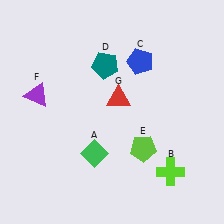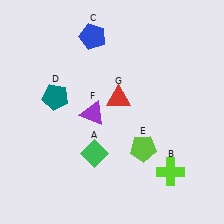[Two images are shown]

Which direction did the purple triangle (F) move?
The purple triangle (F) moved right.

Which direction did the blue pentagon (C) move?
The blue pentagon (C) moved left.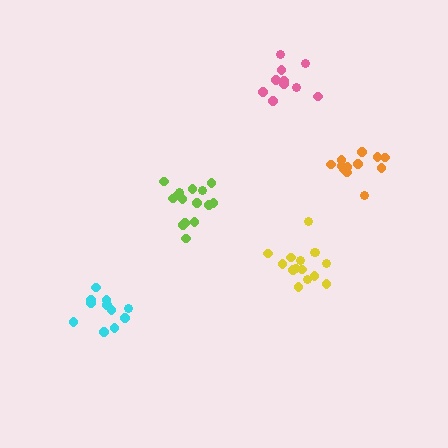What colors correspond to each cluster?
The clusters are colored: yellow, lime, cyan, pink, orange.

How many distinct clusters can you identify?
There are 5 distinct clusters.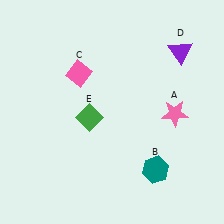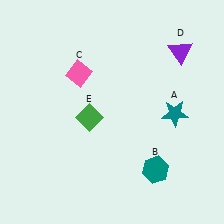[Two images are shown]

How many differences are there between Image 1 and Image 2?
There is 1 difference between the two images.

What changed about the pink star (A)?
In Image 1, A is pink. In Image 2, it changed to teal.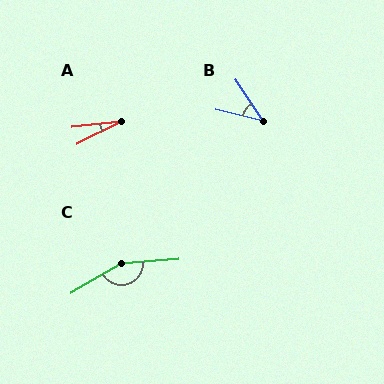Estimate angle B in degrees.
Approximately 43 degrees.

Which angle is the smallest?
A, at approximately 21 degrees.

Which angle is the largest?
C, at approximately 154 degrees.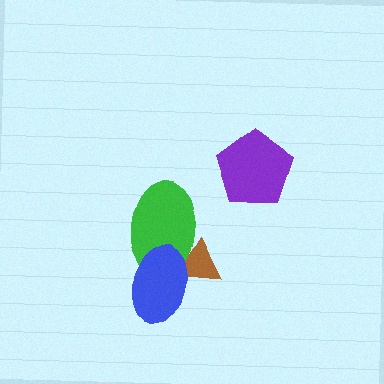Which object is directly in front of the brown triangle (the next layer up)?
The green ellipse is directly in front of the brown triangle.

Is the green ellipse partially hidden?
Yes, it is partially covered by another shape.